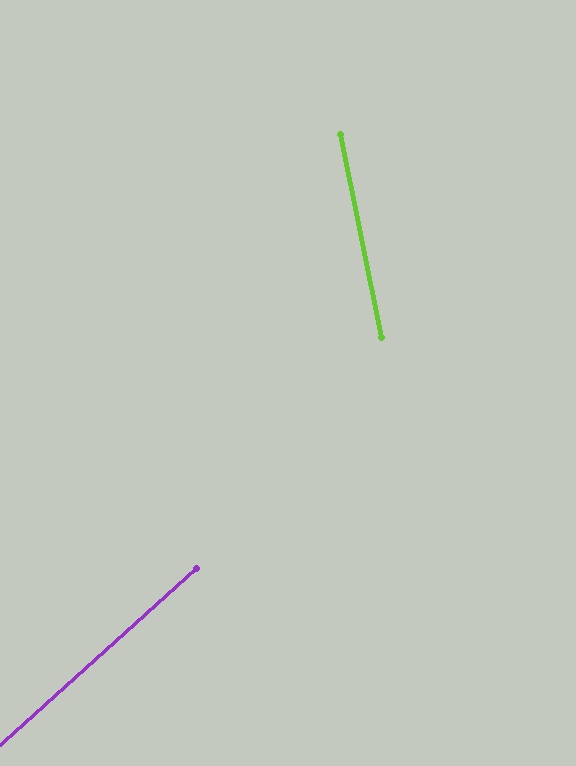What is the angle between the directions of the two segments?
Approximately 60 degrees.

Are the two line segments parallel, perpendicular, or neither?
Neither parallel nor perpendicular — they differ by about 60°.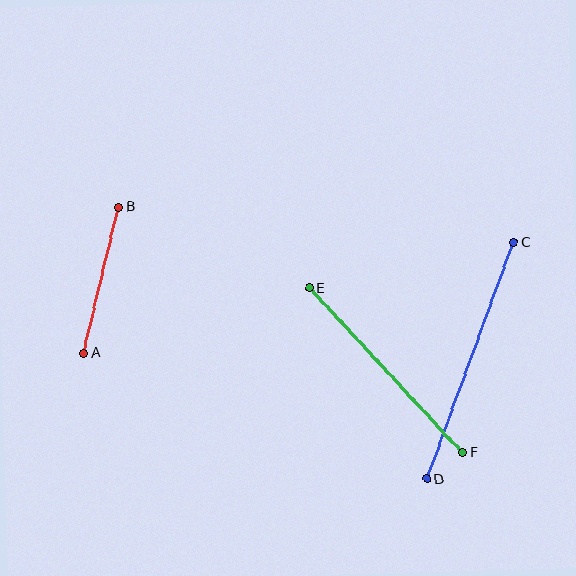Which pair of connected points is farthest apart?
Points C and D are farthest apart.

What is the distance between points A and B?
The distance is approximately 150 pixels.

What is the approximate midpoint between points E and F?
The midpoint is at approximately (386, 370) pixels.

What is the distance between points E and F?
The distance is approximately 225 pixels.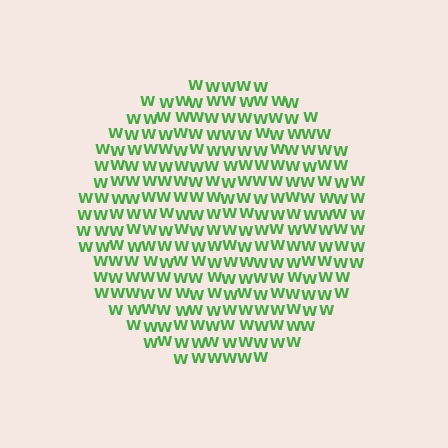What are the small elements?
The small elements are letter W's.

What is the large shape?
The large shape is a circle.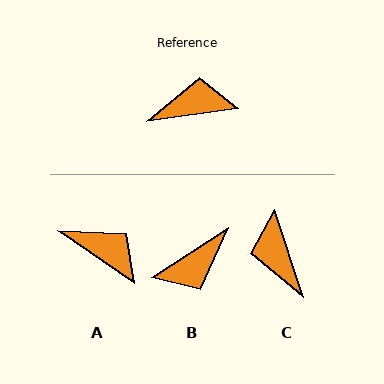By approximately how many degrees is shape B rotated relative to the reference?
Approximately 155 degrees clockwise.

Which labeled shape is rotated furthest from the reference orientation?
B, about 155 degrees away.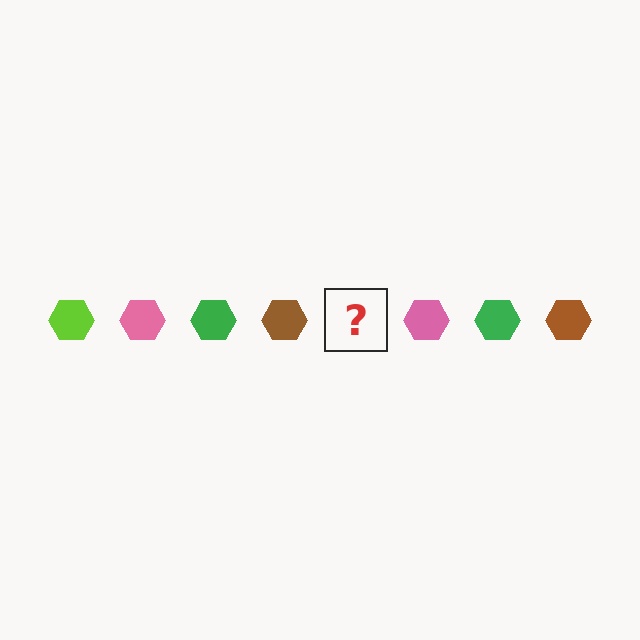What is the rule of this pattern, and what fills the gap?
The rule is that the pattern cycles through lime, pink, green, brown hexagons. The gap should be filled with a lime hexagon.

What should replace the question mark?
The question mark should be replaced with a lime hexagon.